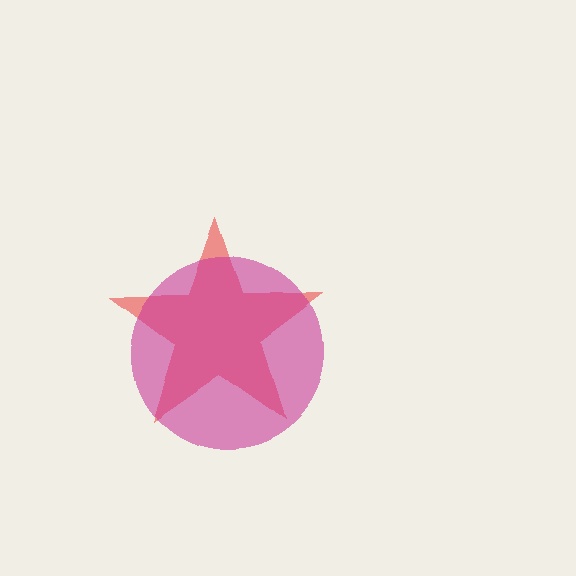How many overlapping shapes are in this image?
There are 2 overlapping shapes in the image.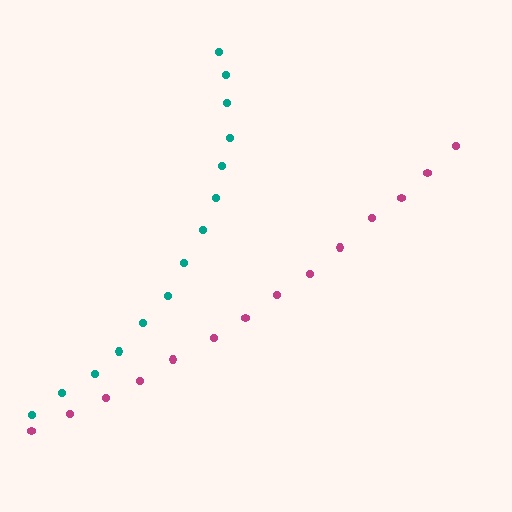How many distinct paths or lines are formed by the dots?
There are 2 distinct paths.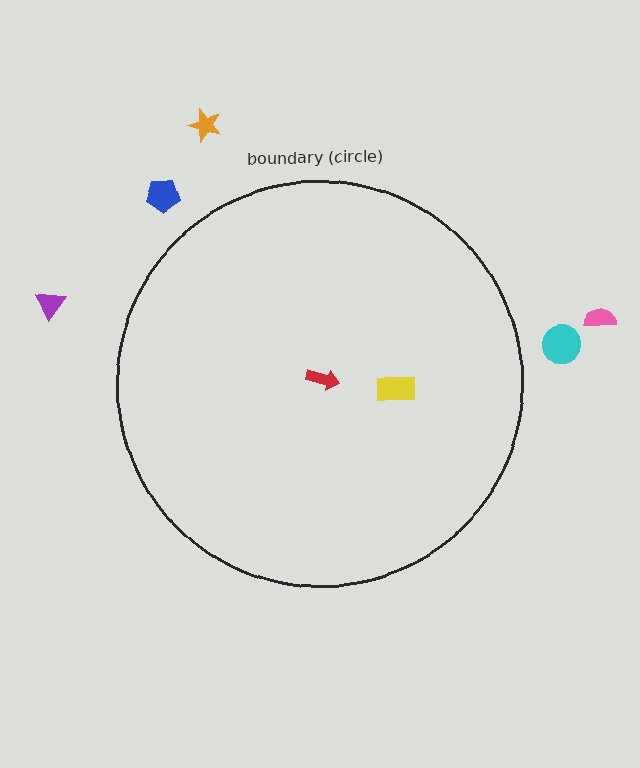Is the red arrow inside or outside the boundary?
Inside.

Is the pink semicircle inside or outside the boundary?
Outside.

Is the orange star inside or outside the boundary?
Outside.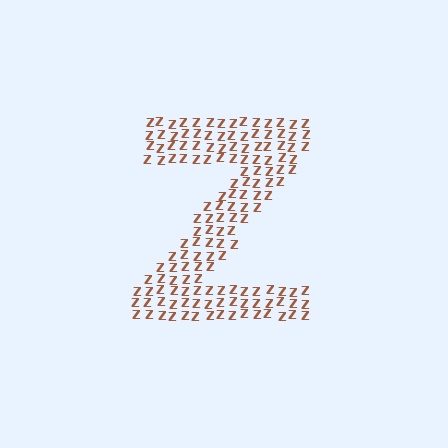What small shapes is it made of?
It is made of small letter Z's.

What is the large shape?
The large shape is the letter Z.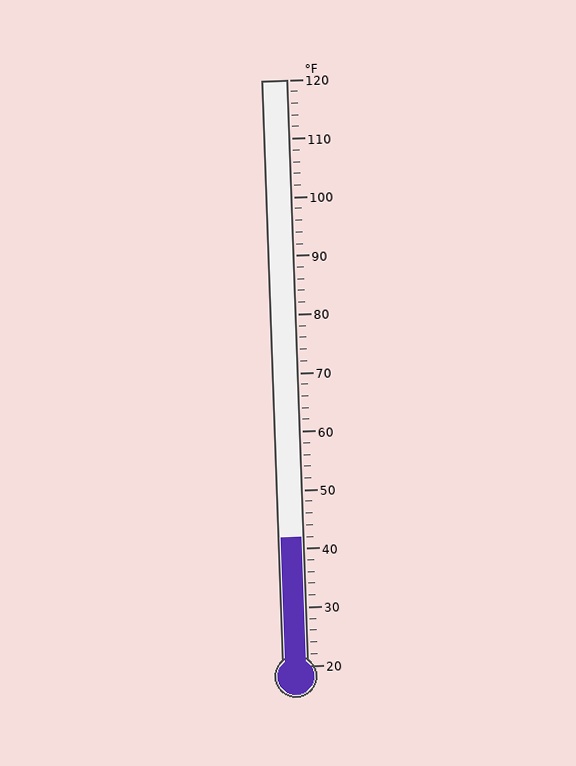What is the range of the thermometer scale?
The thermometer scale ranges from 20°F to 120°F.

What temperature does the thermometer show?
The thermometer shows approximately 42°F.